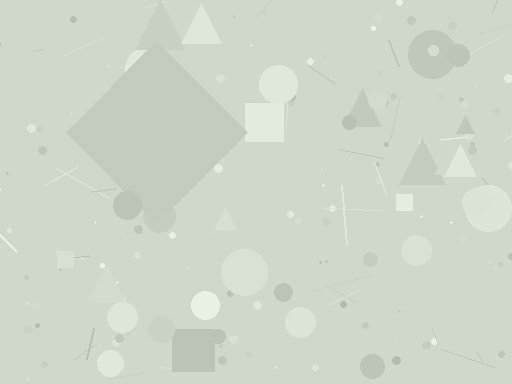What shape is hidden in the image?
A diamond is hidden in the image.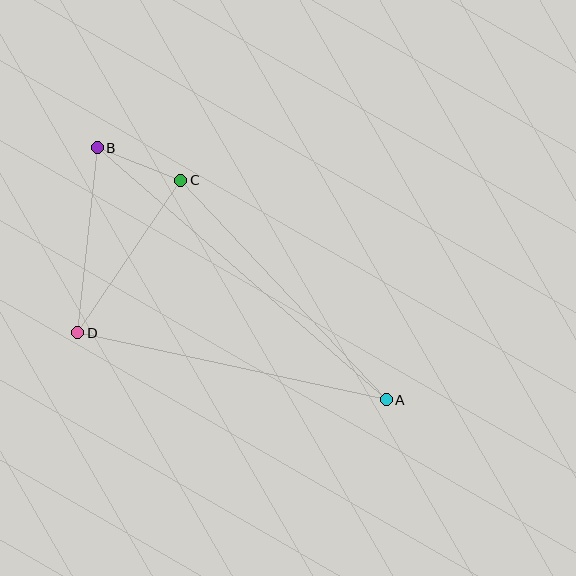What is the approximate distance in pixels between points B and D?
The distance between B and D is approximately 186 pixels.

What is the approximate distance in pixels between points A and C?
The distance between A and C is approximately 301 pixels.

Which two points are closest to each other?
Points B and C are closest to each other.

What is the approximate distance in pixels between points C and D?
The distance between C and D is approximately 184 pixels.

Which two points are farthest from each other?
Points A and B are farthest from each other.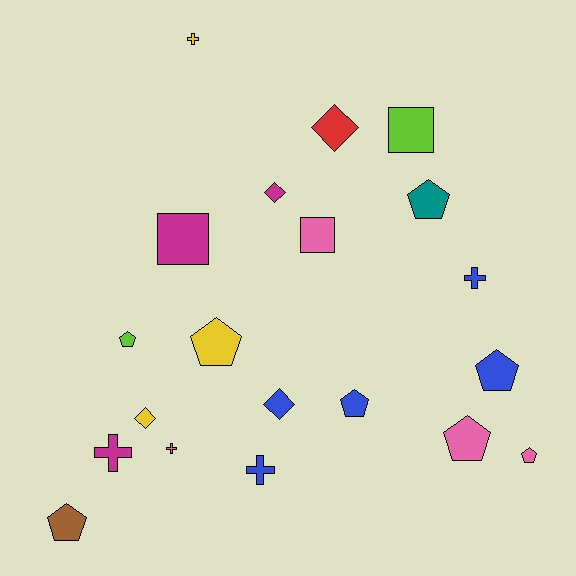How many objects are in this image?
There are 20 objects.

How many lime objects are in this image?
There are 2 lime objects.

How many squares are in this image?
There are 3 squares.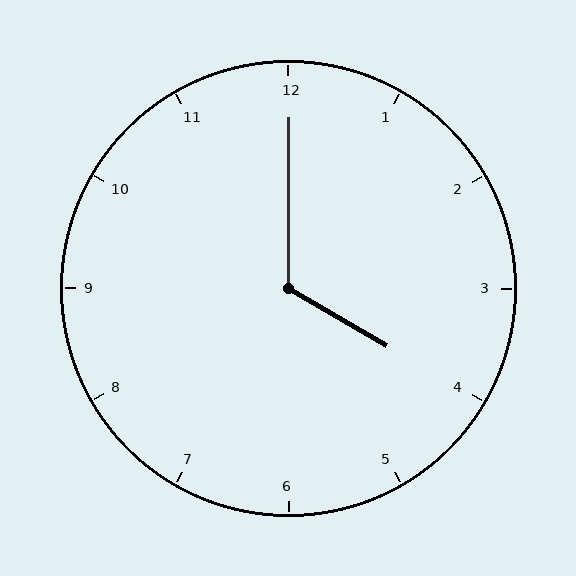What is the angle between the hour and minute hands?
Approximately 120 degrees.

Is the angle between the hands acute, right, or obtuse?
It is obtuse.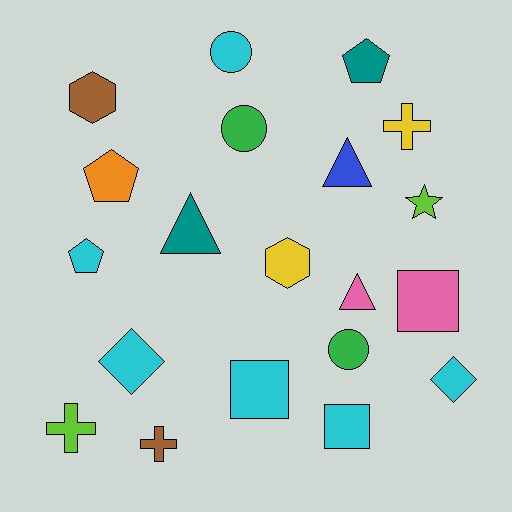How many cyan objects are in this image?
There are 6 cyan objects.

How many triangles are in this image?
There are 3 triangles.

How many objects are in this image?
There are 20 objects.